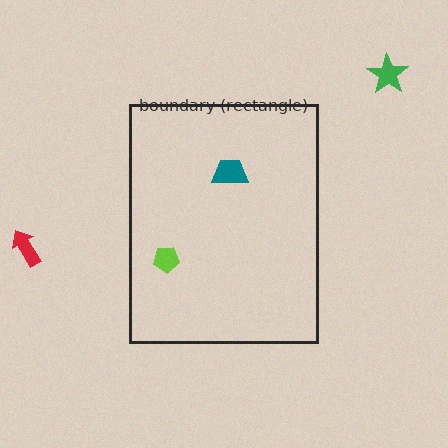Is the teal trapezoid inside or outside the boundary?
Inside.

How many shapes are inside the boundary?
2 inside, 2 outside.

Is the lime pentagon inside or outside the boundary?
Inside.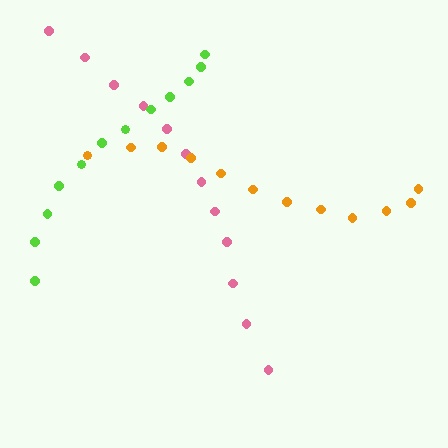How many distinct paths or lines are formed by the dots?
There are 3 distinct paths.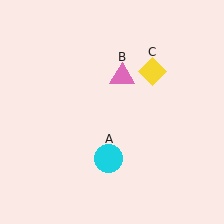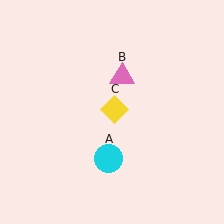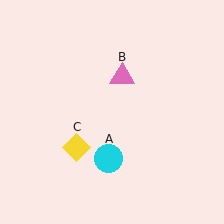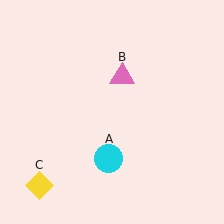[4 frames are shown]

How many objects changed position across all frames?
1 object changed position: yellow diamond (object C).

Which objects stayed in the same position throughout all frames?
Cyan circle (object A) and pink triangle (object B) remained stationary.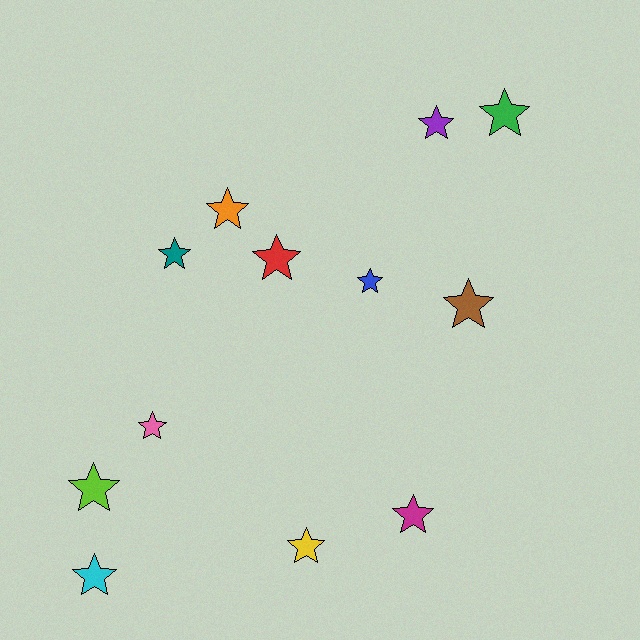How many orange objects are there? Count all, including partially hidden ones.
There is 1 orange object.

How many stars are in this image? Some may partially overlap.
There are 12 stars.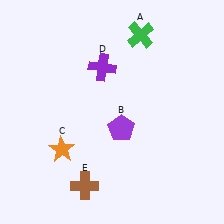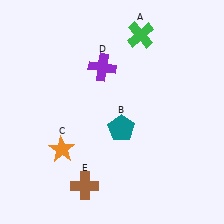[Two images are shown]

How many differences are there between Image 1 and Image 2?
There is 1 difference between the two images.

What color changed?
The pentagon (B) changed from purple in Image 1 to teal in Image 2.